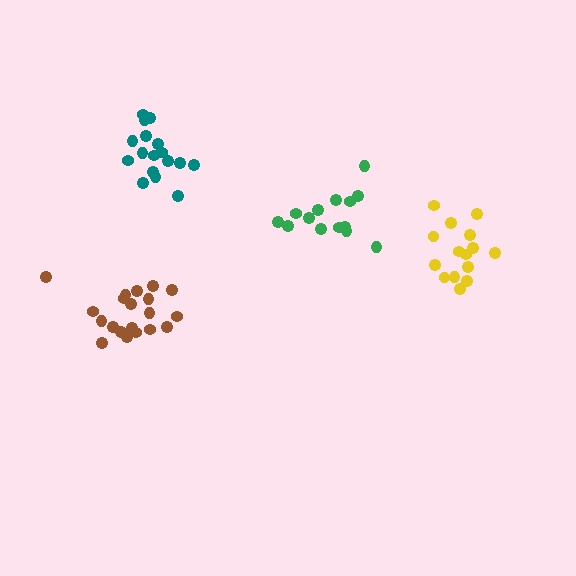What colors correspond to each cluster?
The clusters are colored: yellow, brown, teal, green.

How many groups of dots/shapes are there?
There are 4 groups.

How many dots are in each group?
Group 1: 15 dots, Group 2: 20 dots, Group 3: 17 dots, Group 4: 14 dots (66 total).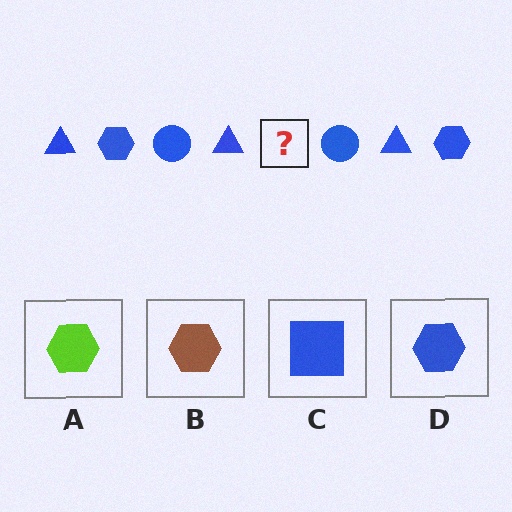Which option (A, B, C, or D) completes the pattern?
D.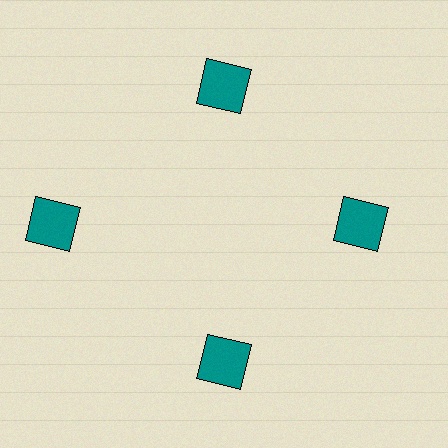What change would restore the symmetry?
The symmetry would be restored by moving it inward, back onto the ring so that all 4 squares sit at equal angles and equal distance from the center.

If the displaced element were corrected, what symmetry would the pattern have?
It would have 4-fold rotational symmetry — the pattern would map onto itself every 90 degrees.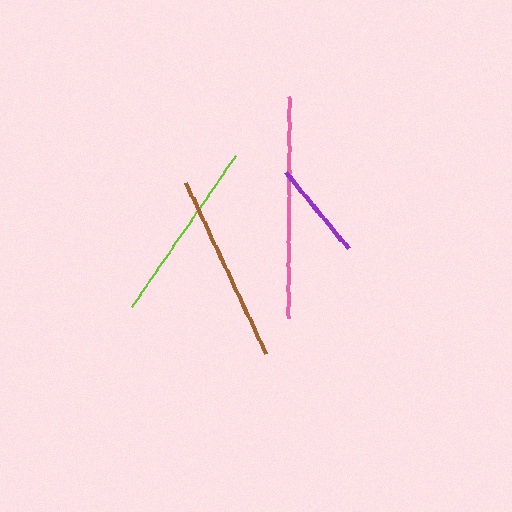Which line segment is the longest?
The pink line is the longest at approximately 221 pixels.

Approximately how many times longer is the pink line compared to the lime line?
The pink line is approximately 1.2 times the length of the lime line.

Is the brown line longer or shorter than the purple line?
The brown line is longer than the purple line.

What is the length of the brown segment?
The brown segment is approximately 189 pixels long.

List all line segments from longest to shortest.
From longest to shortest: pink, brown, lime, purple.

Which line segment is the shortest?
The purple line is the shortest at approximately 99 pixels.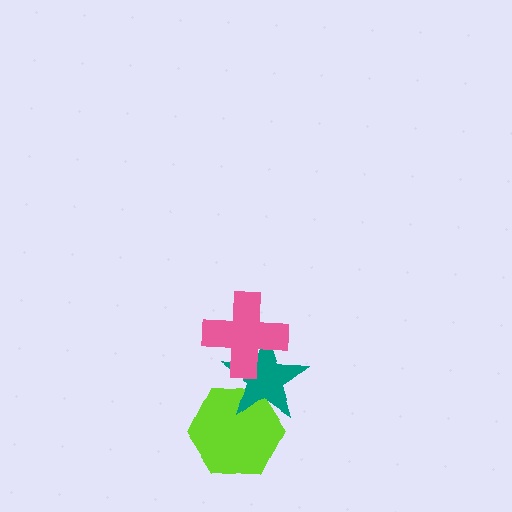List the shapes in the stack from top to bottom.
From top to bottom: the pink cross, the teal star, the lime hexagon.